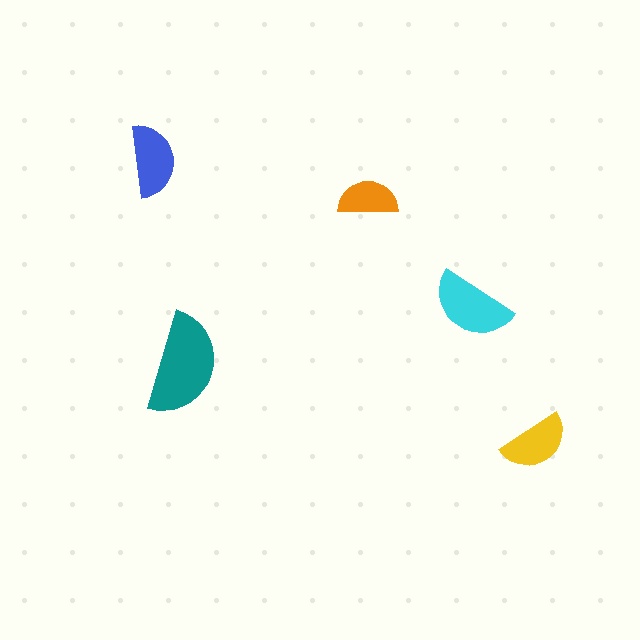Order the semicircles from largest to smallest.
the teal one, the cyan one, the blue one, the yellow one, the orange one.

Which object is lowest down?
The yellow semicircle is bottommost.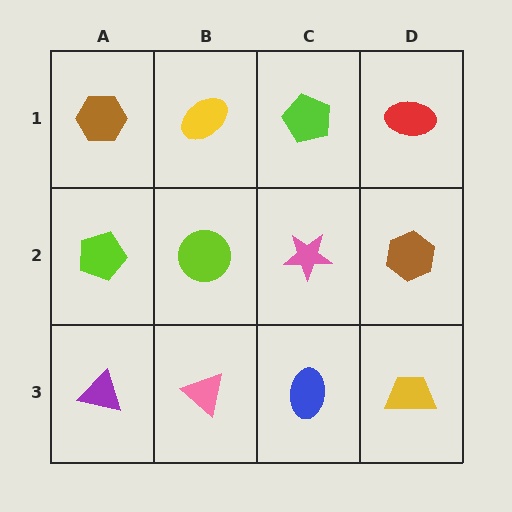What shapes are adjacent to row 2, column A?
A brown hexagon (row 1, column A), a purple triangle (row 3, column A), a lime circle (row 2, column B).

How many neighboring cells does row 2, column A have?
3.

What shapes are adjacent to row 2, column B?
A yellow ellipse (row 1, column B), a pink triangle (row 3, column B), a lime pentagon (row 2, column A), a pink star (row 2, column C).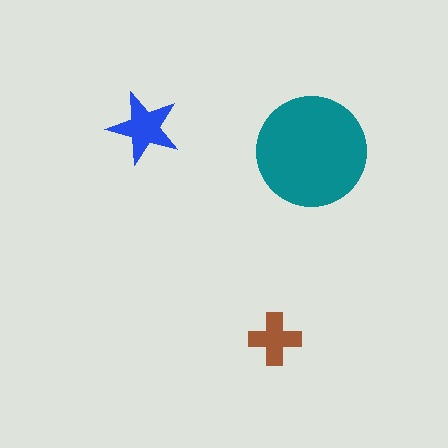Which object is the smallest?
The brown cross.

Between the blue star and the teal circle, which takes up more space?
The teal circle.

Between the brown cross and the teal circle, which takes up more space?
The teal circle.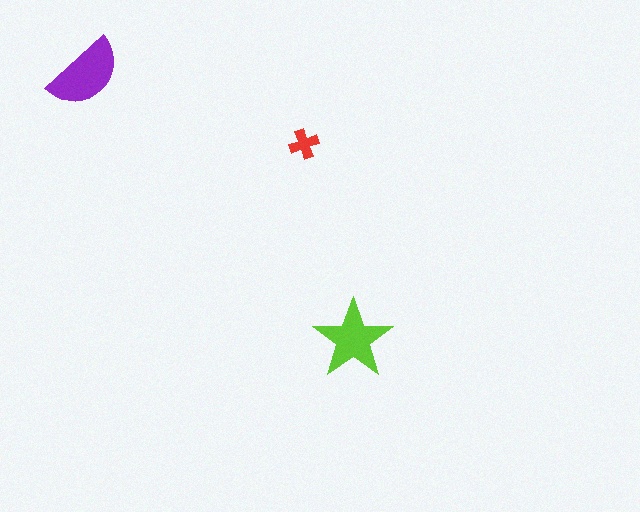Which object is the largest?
The purple semicircle.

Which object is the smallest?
The red cross.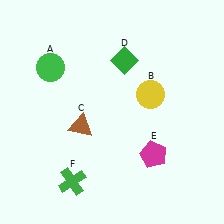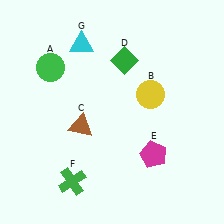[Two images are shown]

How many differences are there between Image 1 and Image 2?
There is 1 difference between the two images.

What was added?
A cyan triangle (G) was added in Image 2.